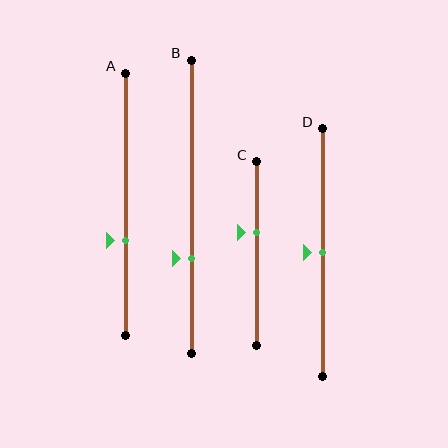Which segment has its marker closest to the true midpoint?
Segment D has its marker closest to the true midpoint.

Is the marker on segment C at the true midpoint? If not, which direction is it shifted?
No, the marker on segment C is shifted upward by about 11% of the segment length.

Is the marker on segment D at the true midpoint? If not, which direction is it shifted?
Yes, the marker on segment D is at the true midpoint.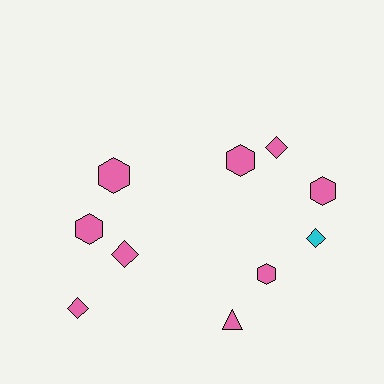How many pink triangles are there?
There is 1 pink triangle.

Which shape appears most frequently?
Hexagon, with 5 objects.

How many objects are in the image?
There are 10 objects.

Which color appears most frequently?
Pink, with 9 objects.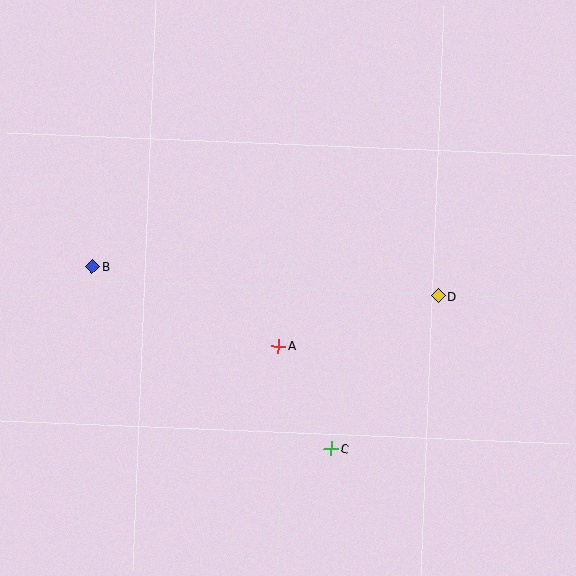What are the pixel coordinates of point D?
Point D is at (438, 296).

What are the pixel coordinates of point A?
Point A is at (278, 346).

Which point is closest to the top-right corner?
Point D is closest to the top-right corner.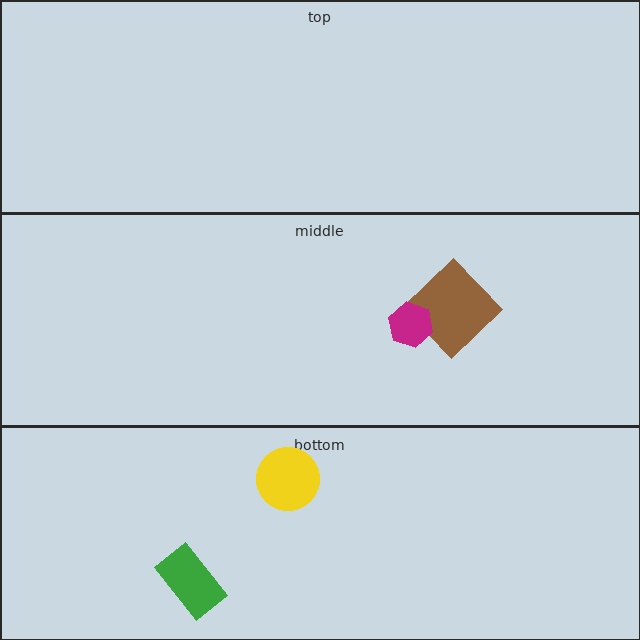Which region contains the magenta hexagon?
The middle region.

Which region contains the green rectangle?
The bottom region.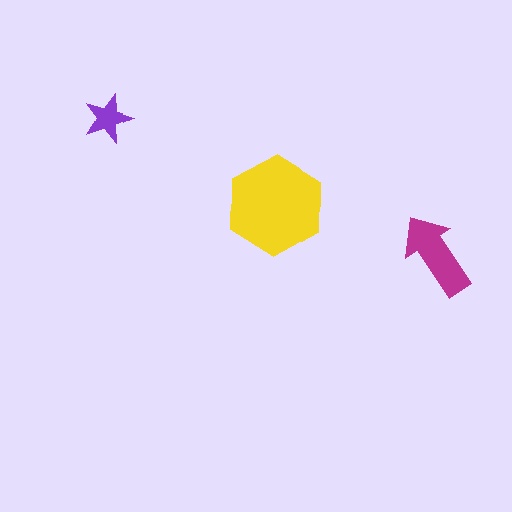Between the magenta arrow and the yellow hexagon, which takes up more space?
The yellow hexagon.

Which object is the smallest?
The purple star.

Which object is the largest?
The yellow hexagon.